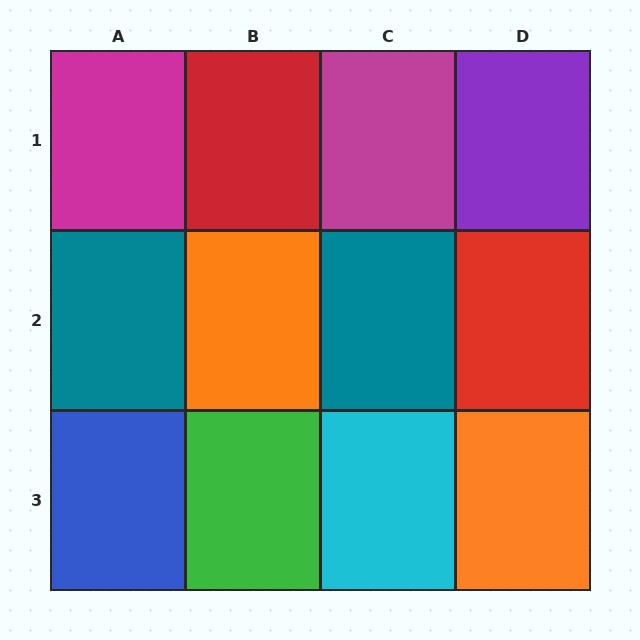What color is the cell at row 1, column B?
Red.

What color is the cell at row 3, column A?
Blue.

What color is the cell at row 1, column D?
Purple.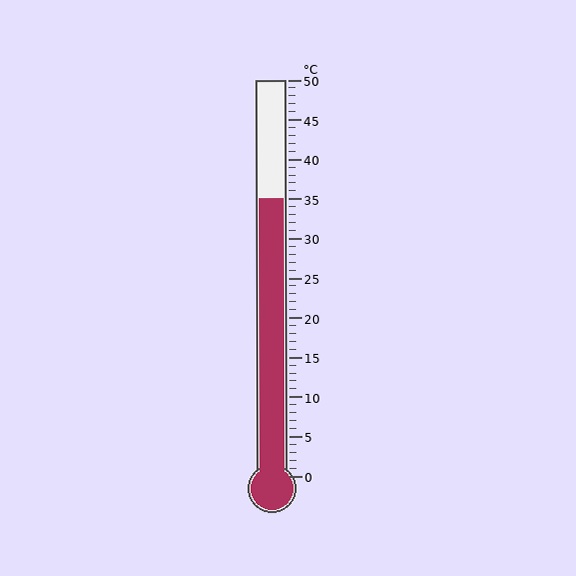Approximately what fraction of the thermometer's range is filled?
The thermometer is filled to approximately 70% of its range.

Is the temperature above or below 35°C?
The temperature is at 35°C.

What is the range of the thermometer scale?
The thermometer scale ranges from 0°C to 50°C.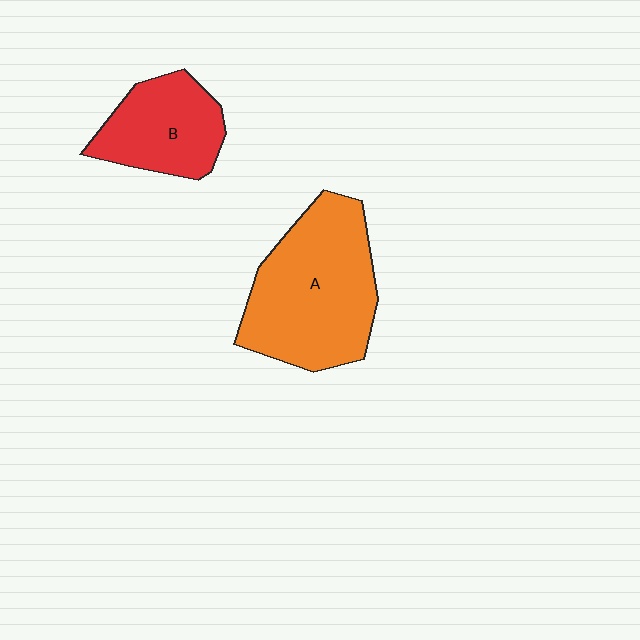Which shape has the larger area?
Shape A (orange).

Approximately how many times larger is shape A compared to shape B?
Approximately 1.7 times.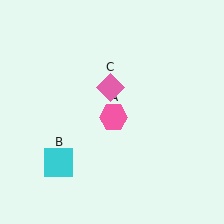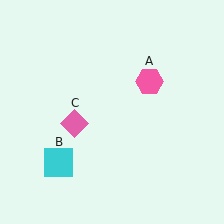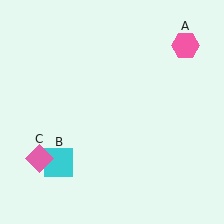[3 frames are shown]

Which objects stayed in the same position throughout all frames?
Cyan square (object B) remained stationary.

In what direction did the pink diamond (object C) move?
The pink diamond (object C) moved down and to the left.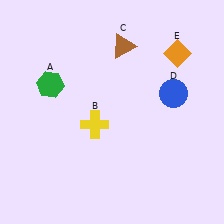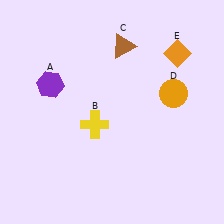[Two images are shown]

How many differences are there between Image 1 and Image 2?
There are 2 differences between the two images.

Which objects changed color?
A changed from green to purple. D changed from blue to orange.